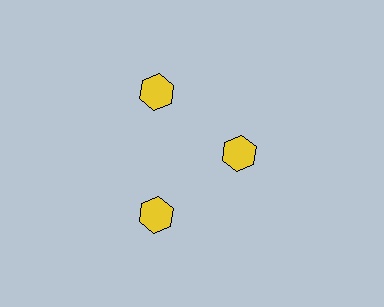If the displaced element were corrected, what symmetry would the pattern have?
It would have 3-fold rotational symmetry — the pattern would map onto itself every 120 degrees.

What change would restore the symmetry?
The symmetry would be restored by moving it outward, back onto the ring so that all 3 hexagons sit at equal angles and equal distance from the center.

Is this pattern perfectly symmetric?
No. The 3 yellow hexagons are arranged in a ring, but one element near the 3 o'clock position is pulled inward toward the center, breaking the 3-fold rotational symmetry.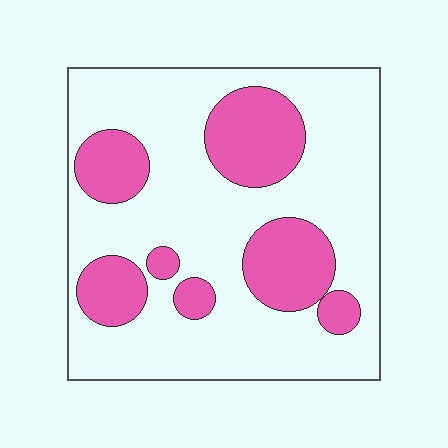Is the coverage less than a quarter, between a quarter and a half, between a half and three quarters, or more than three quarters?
Between a quarter and a half.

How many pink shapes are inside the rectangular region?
7.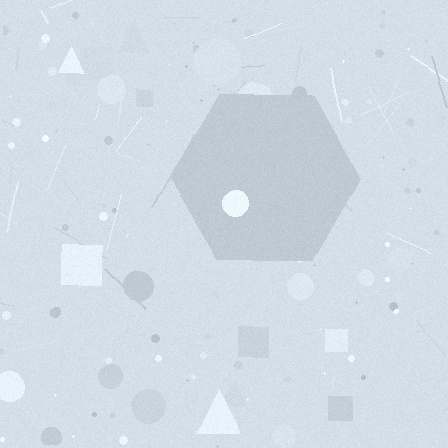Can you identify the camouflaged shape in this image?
The camouflaged shape is a hexagon.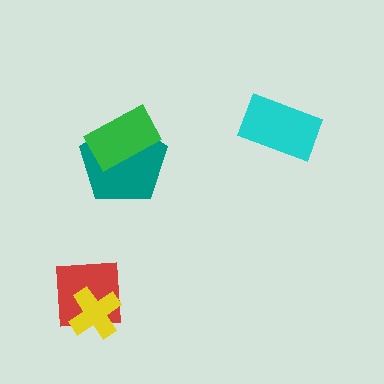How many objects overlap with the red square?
1 object overlaps with the red square.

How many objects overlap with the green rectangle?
1 object overlaps with the green rectangle.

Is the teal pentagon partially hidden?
Yes, it is partially covered by another shape.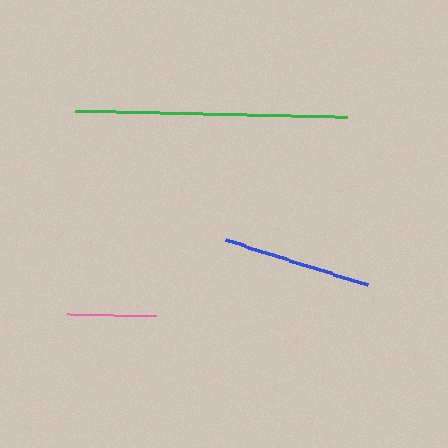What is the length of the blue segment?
The blue segment is approximately 149 pixels long.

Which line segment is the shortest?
The pink line is the shortest at approximately 89 pixels.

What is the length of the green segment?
The green segment is approximately 273 pixels long.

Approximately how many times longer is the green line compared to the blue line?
The green line is approximately 1.8 times the length of the blue line.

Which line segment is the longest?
The green line is the longest at approximately 273 pixels.